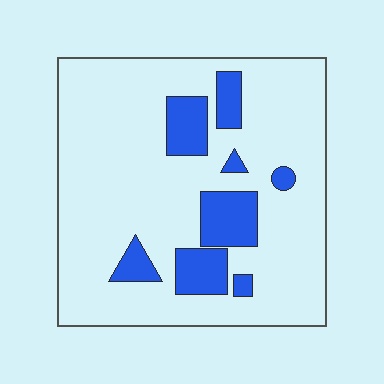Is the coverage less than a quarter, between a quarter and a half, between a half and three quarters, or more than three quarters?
Less than a quarter.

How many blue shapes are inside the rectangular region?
8.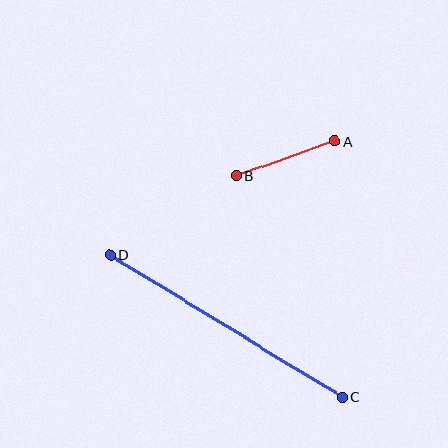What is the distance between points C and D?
The distance is approximately 272 pixels.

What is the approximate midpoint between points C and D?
The midpoint is at approximately (226, 326) pixels.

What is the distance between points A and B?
The distance is approximately 105 pixels.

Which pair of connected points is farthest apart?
Points C and D are farthest apart.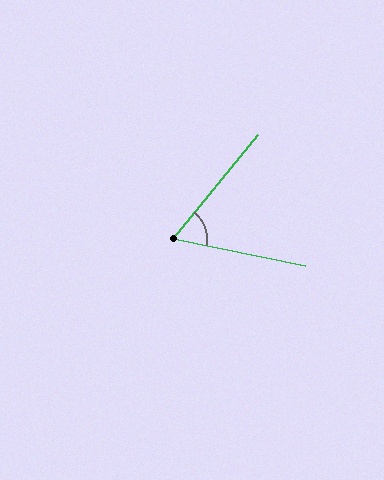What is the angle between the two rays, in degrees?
Approximately 62 degrees.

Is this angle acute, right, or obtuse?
It is acute.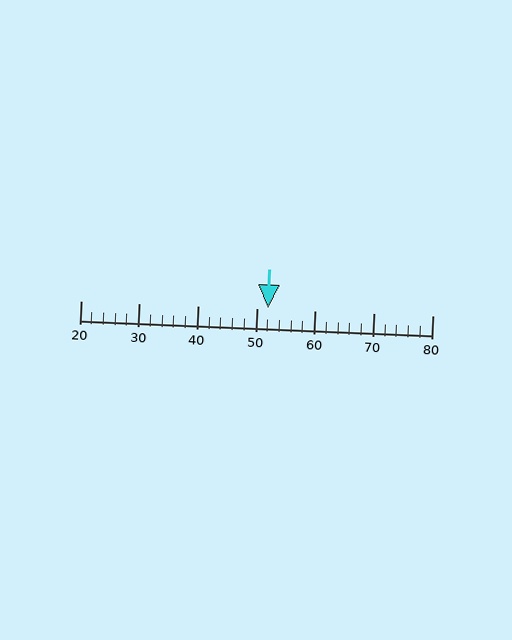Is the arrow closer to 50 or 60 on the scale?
The arrow is closer to 50.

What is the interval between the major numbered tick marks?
The major tick marks are spaced 10 units apart.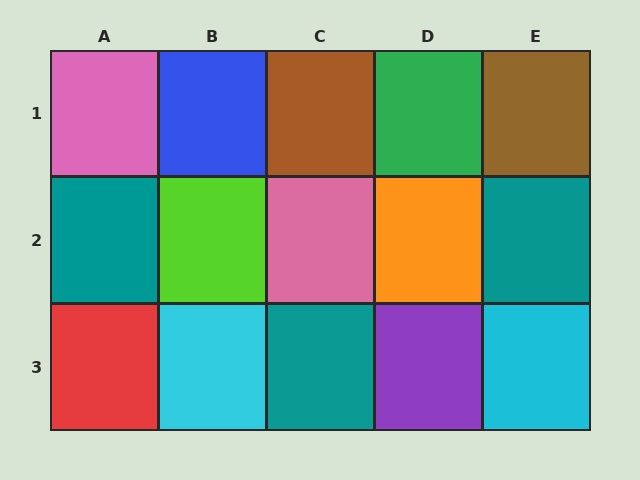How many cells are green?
1 cell is green.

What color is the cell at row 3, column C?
Teal.